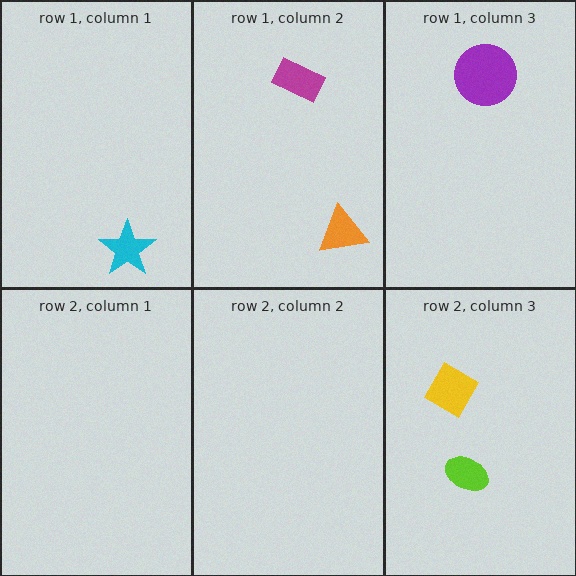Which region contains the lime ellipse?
The row 2, column 3 region.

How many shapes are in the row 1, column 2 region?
2.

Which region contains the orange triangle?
The row 1, column 2 region.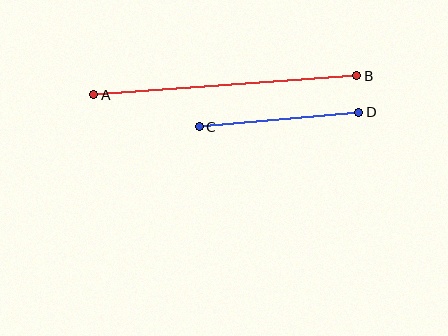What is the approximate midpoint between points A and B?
The midpoint is at approximately (225, 85) pixels.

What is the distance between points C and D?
The distance is approximately 160 pixels.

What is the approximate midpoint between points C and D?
The midpoint is at approximately (279, 120) pixels.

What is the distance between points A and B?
The distance is approximately 264 pixels.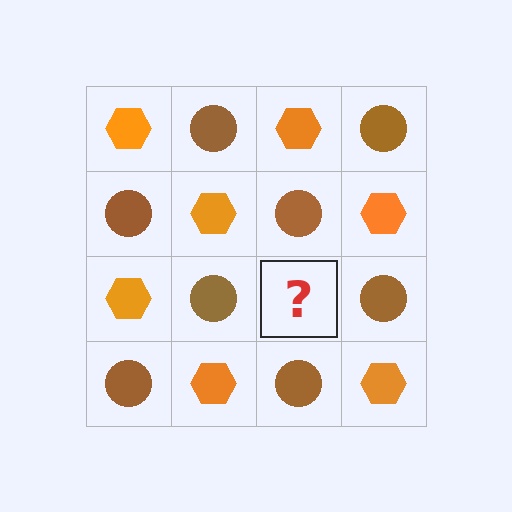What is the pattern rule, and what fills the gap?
The rule is that it alternates orange hexagon and brown circle in a checkerboard pattern. The gap should be filled with an orange hexagon.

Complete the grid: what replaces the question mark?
The question mark should be replaced with an orange hexagon.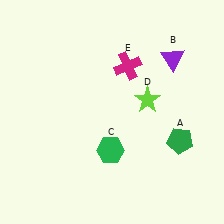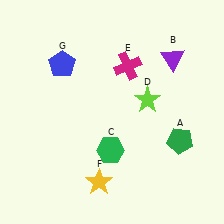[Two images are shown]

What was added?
A yellow star (F), a blue pentagon (G) were added in Image 2.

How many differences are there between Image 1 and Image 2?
There are 2 differences between the two images.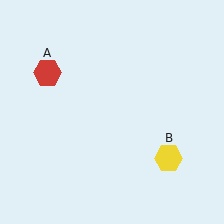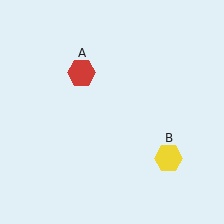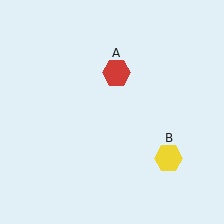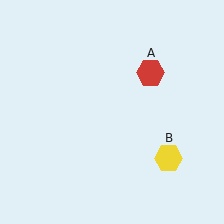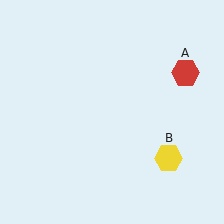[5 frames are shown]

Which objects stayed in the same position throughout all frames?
Yellow hexagon (object B) remained stationary.